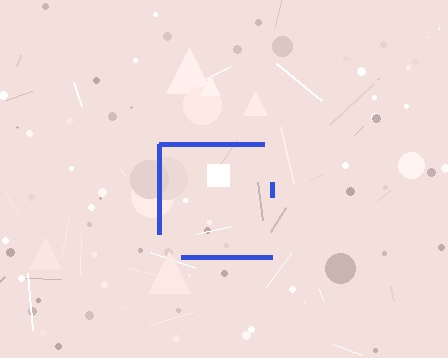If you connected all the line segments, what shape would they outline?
They would outline a square.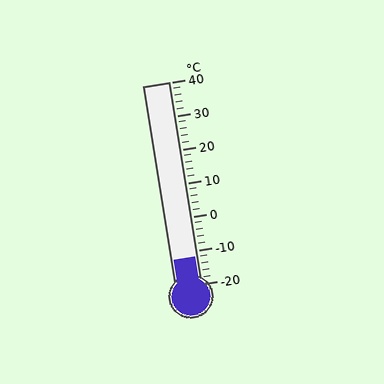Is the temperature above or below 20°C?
The temperature is below 20°C.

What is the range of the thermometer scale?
The thermometer scale ranges from -20°C to 40°C.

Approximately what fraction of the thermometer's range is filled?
The thermometer is filled to approximately 15% of its range.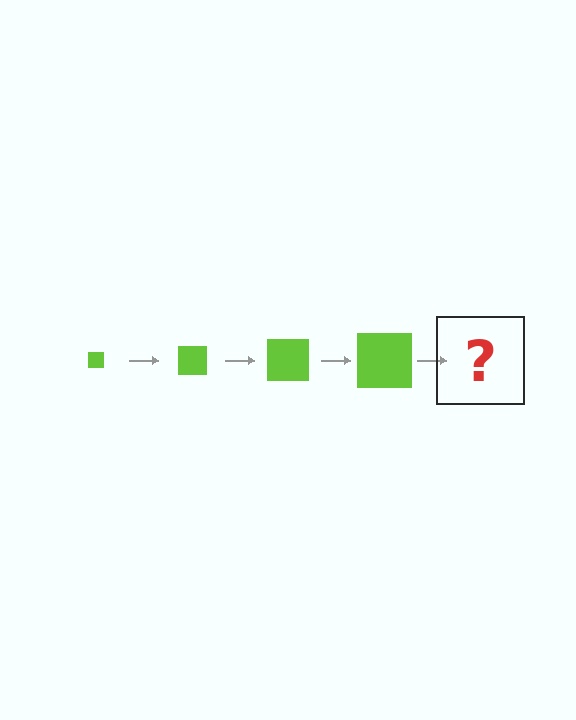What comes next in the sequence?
The next element should be a lime square, larger than the previous one.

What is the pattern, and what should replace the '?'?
The pattern is that the square gets progressively larger each step. The '?' should be a lime square, larger than the previous one.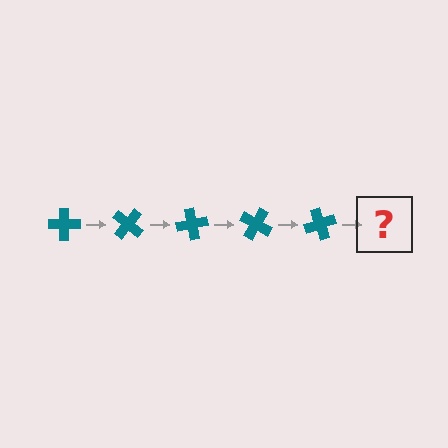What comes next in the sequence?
The next element should be a teal cross rotated 200 degrees.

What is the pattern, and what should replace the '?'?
The pattern is that the cross rotates 40 degrees each step. The '?' should be a teal cross rotated 200 degrees.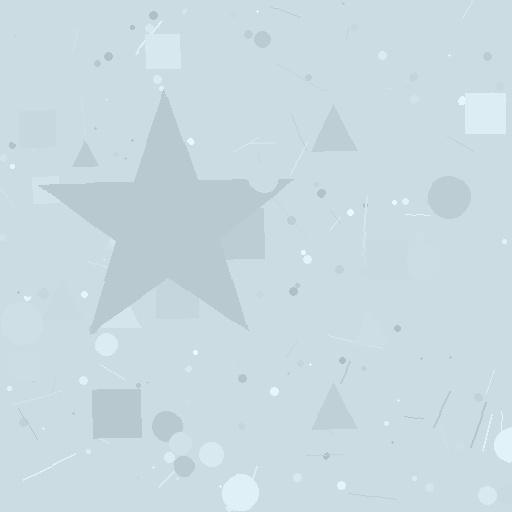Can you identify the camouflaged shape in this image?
The camouflaged shape is a star.